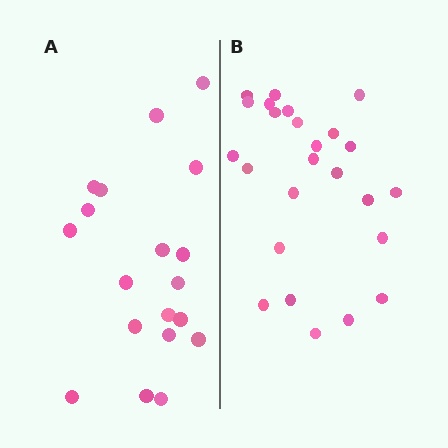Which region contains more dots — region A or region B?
Region B (the right region) has more dots.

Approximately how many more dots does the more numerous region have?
Region B has about 6 more dots than region A.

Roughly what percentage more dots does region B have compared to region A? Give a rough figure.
About 30% more.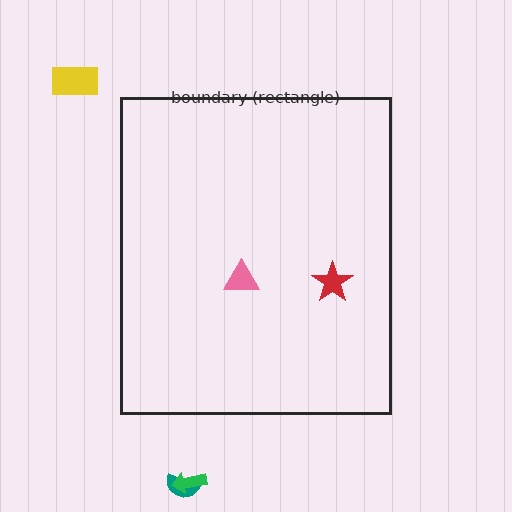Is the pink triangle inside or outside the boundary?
Inside.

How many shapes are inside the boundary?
2 inside, 3 outside.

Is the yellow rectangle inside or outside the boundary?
Outside.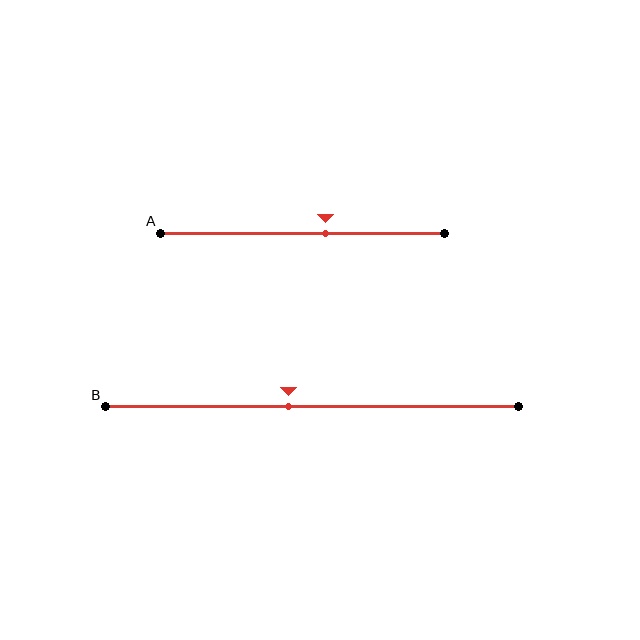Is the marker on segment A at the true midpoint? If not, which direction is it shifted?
No, the marker on segment A is shifted to the right by about 8% of the segment length.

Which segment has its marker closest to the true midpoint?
Segment B has its marker closest to the true midpoint.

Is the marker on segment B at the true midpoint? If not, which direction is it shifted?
No, the marker on segment B is shifted to the left by about 6% of the segment length.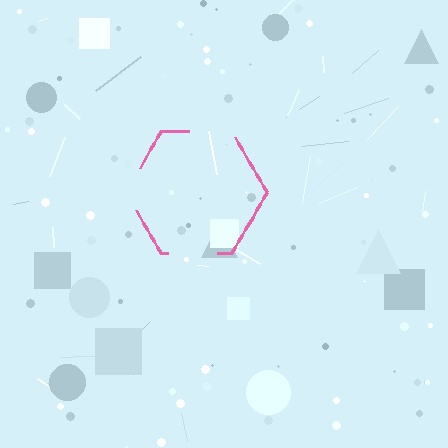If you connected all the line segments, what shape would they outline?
They would outline a hexagon.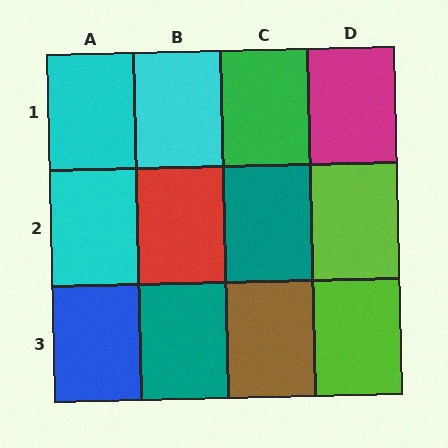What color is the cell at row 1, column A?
Cyan.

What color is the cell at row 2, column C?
Teal.